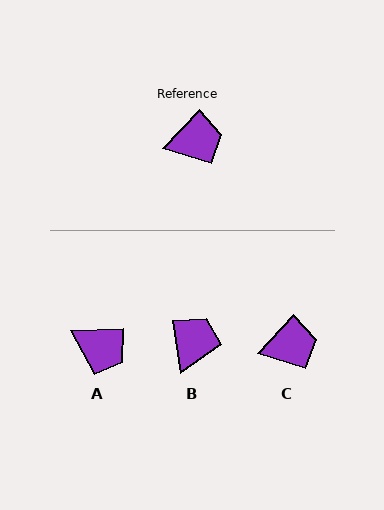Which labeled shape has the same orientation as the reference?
C.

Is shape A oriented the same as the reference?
No, it is off by about 44 degrees.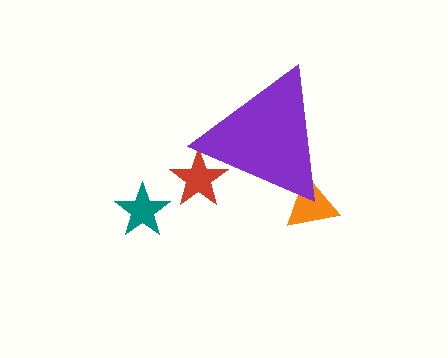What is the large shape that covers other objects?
A purple triangle.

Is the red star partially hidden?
Yes, the red star is partially hidden behind the purple triangle.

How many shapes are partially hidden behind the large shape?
2 shapes are partially hidden.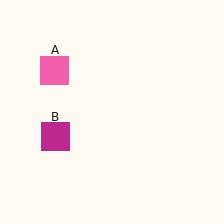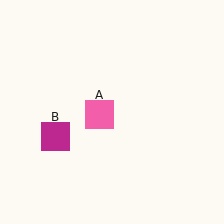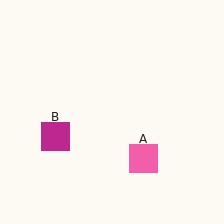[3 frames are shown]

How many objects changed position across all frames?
1 object changed position: pink square (object A).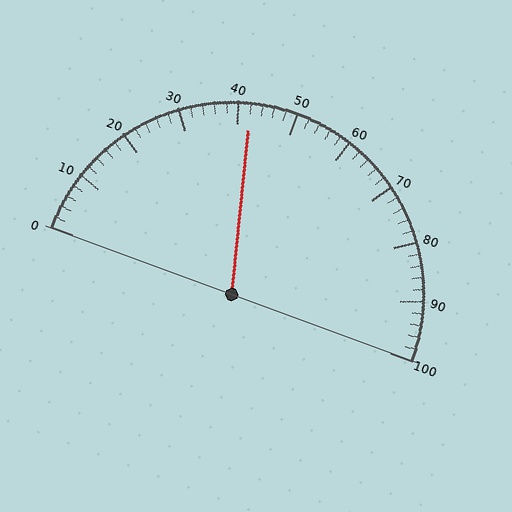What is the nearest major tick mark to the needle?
The nearest major tick mark is 40.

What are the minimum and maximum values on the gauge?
The gauge ranges from 0 to 100.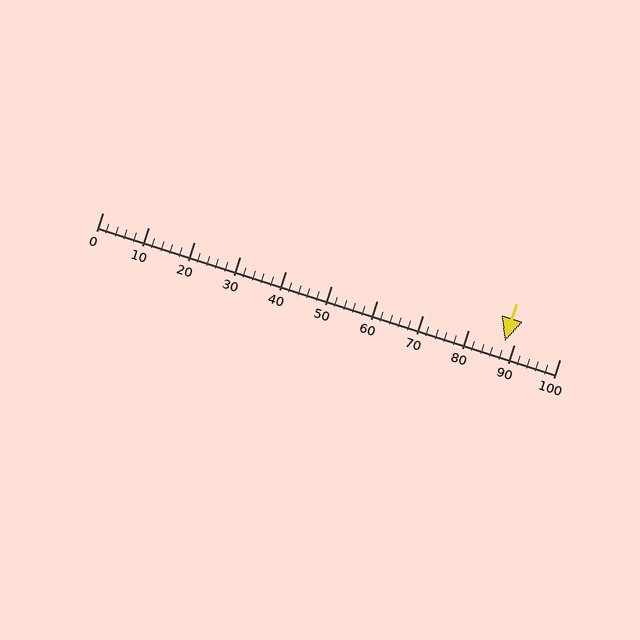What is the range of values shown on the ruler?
The ruler shows values from 0 to 100.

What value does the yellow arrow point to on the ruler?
The yellow arrow points to approximately 88.